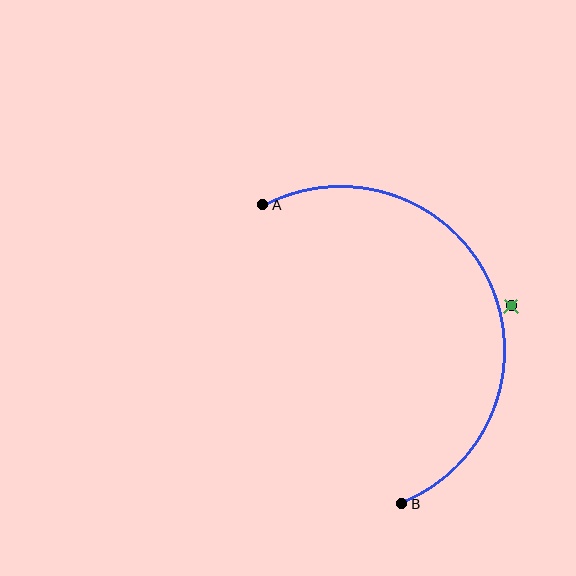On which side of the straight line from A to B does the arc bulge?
The arc bulges to the right of the straight line connecting A and B.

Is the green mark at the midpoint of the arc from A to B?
No — the green mark does not lie on the arc at all. It sits slightly outside the curve.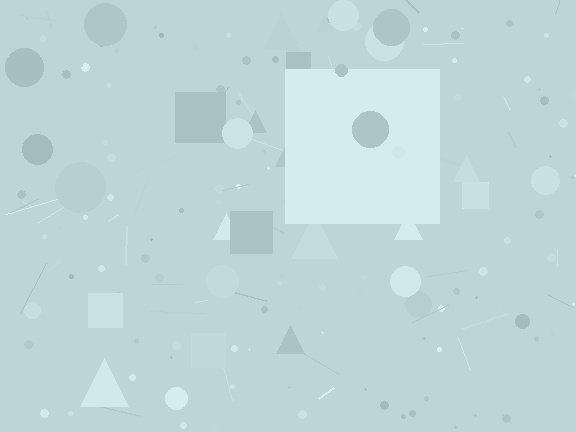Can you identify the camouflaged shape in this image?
The camouflaged shape is a square.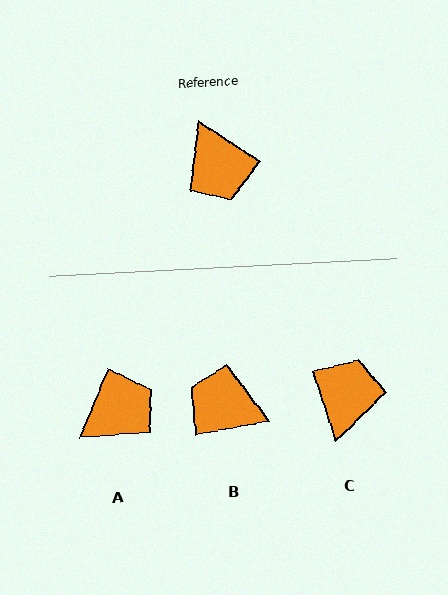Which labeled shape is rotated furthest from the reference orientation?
C, about 142 degrees away.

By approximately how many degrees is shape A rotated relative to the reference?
Approximately 101 degrees counter-clockwise.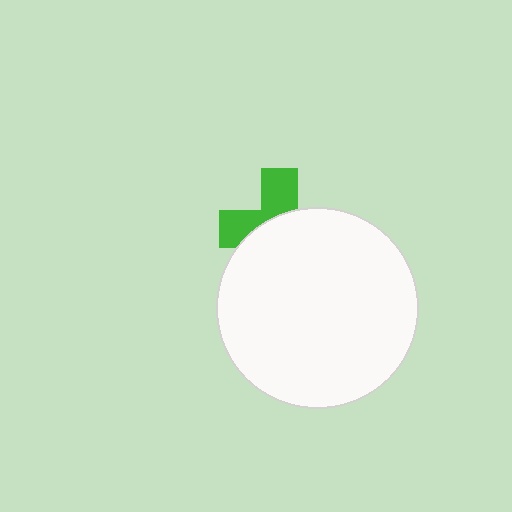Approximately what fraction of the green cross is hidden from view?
Roughly 61% of the green cross is hidden behind the white circle.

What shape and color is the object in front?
The object in front is a white circle.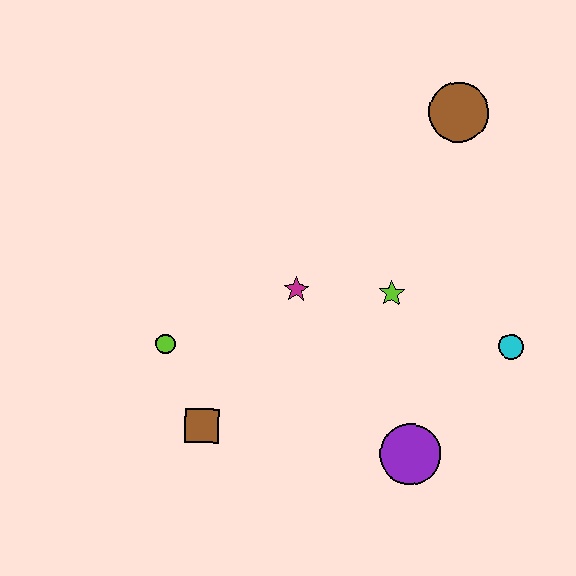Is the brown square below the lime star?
Yes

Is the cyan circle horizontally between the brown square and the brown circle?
No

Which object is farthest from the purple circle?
The brown circle is farthest from the purple circle.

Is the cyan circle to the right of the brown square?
Yes